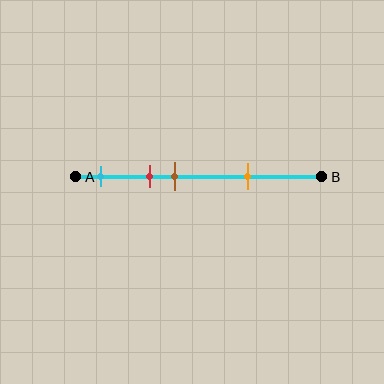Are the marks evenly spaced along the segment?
No, the marks are not evenly spaced.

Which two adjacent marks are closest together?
The red and brown marks are the closest adjacent pair.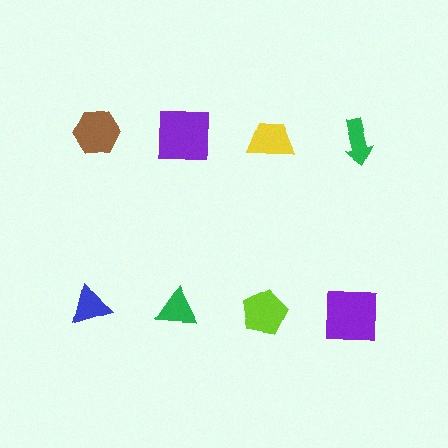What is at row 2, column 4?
A purple square.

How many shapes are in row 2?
4 shapes.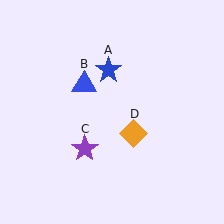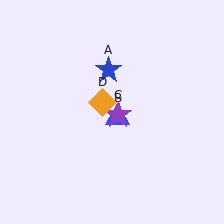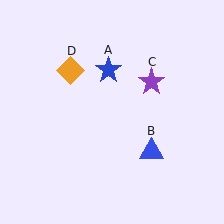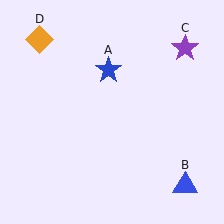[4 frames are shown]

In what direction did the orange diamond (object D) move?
The orange diamond (object D) moved up and to the left.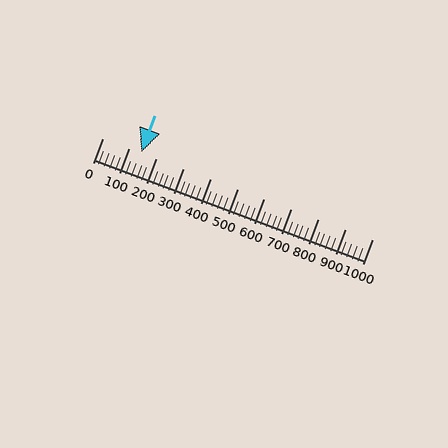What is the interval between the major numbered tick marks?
The major tick marks are spaced 100 units apart.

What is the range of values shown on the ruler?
The ruler shows values from 0 to 1000.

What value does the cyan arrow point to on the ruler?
The cyan arrow points to approximately 145.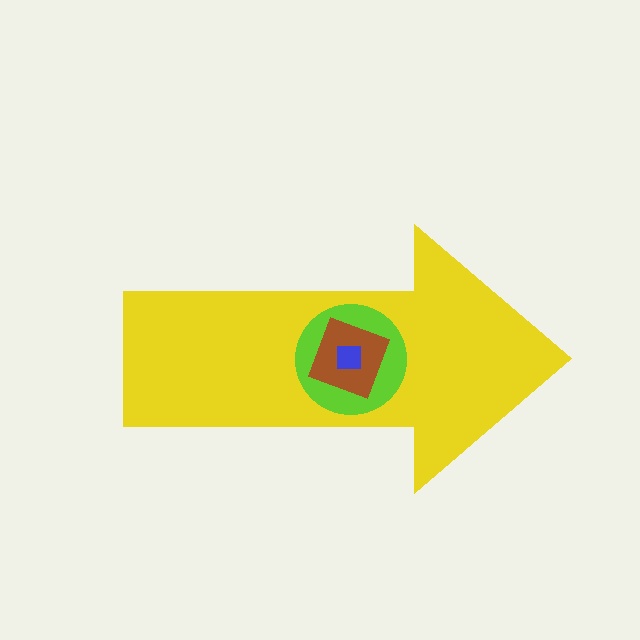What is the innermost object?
The blue square.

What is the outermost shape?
The yellow arrow.